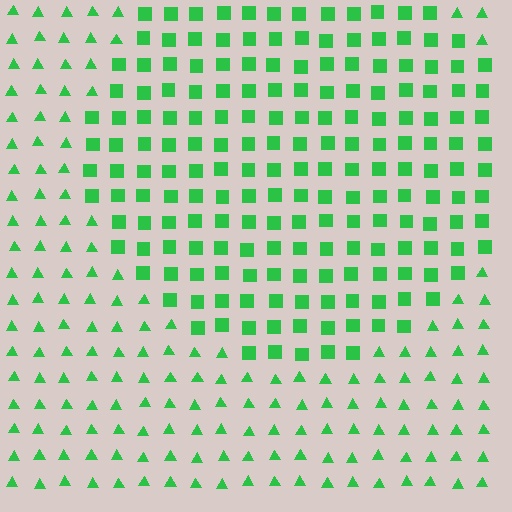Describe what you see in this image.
The image is filled with small green elements arranged in a uniform grid. A circle-shaped region contains squares, while the surrounding area contains triangles. The boundary is defined purely by the change in element shape.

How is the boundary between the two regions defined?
The boundary is defined by a change in element shape: squares inside vs. triangles outside. All elements share the same color and spacing.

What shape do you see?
I see a circle.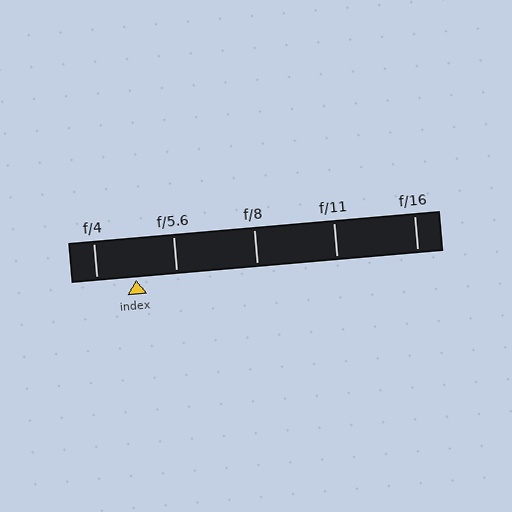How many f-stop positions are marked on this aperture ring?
There are 5 f-stop positions marked.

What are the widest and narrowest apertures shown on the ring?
The widest aperture shown is f/4 and the narrowest is f/16.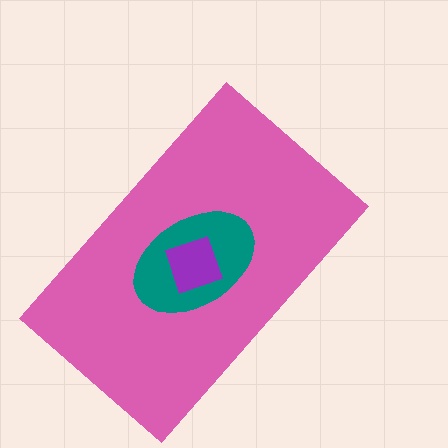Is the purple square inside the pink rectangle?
Yes.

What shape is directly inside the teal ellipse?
The purple square.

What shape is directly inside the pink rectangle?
The teal ellipse.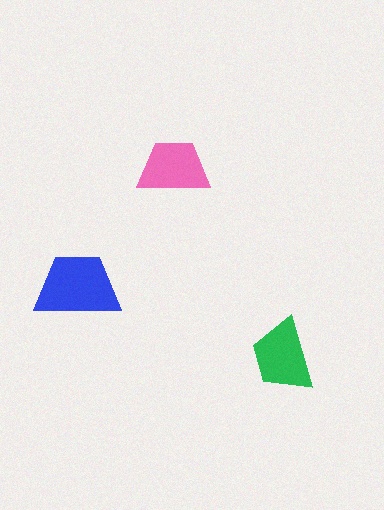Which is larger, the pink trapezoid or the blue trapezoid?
The blue one.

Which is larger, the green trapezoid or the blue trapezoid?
The blue one.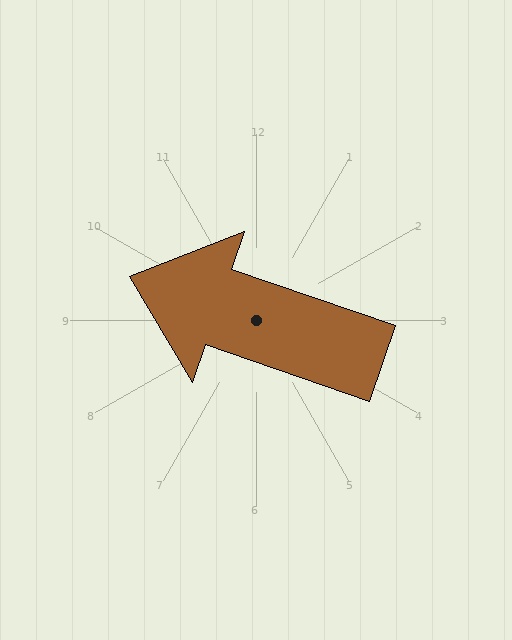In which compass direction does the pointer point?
West.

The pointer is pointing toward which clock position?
Roughly 10 o'clock.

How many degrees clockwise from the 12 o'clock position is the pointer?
Approximately 289 degrees.